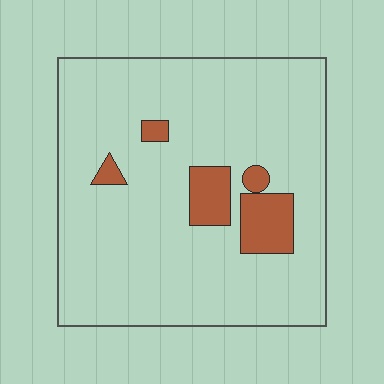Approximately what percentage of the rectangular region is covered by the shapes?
Approximately 10%.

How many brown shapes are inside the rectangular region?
5.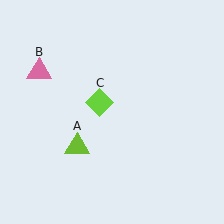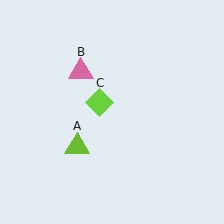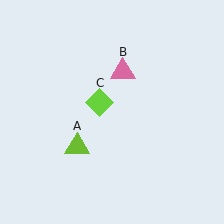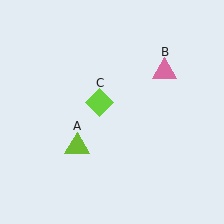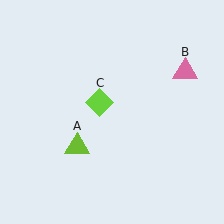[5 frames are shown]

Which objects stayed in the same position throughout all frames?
Lime triangle (object A) and lime diamond (object C) remained stationary.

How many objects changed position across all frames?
1 object changed position: pink triangle (object B).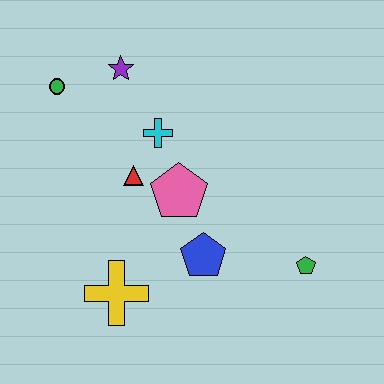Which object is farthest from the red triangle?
The green pentagon is farthest from the red triangle.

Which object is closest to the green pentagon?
The blue pentagon is closest to the green pentagon.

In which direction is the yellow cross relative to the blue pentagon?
The yellow cross is to the left of the blue pentagon.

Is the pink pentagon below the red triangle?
Yes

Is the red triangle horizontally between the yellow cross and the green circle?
No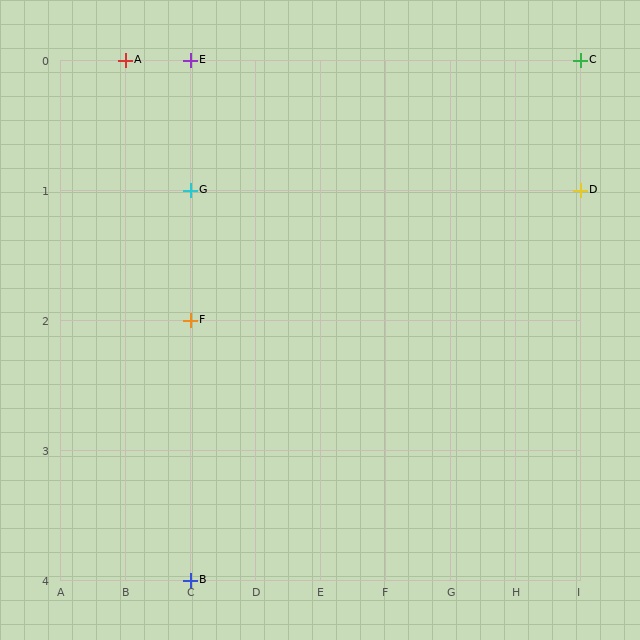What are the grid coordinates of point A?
Point A is at grid coordinates (B, 0).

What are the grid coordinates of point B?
Point B is at grid coordinates (C, 4).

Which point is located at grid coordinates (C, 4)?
Point B is at (C, 4).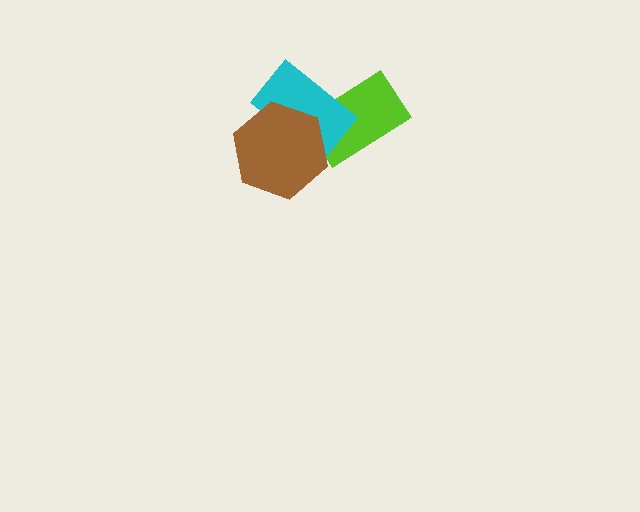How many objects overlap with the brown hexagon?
2 objects overlap with the brown hexagon.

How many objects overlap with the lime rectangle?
2 objects overlap with the lime rectangle.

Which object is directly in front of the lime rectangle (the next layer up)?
The cyan rectangle is directly in front of the lime rectangle.